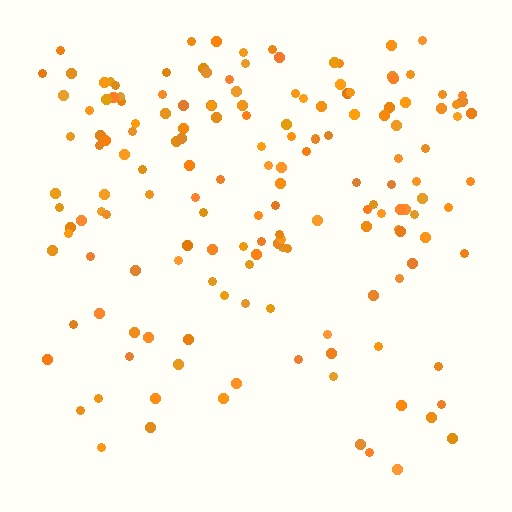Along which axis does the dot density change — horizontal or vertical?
Vertical.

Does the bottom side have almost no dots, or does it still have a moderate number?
Still a moderate number, just noticeably fewer than the top.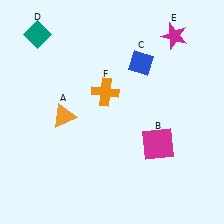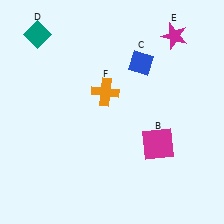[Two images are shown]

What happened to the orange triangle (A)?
The orange triangle (A) was removed in Image 2. It was in the bottom-left area of Image 1.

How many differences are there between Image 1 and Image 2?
There is 1 difference between the two images.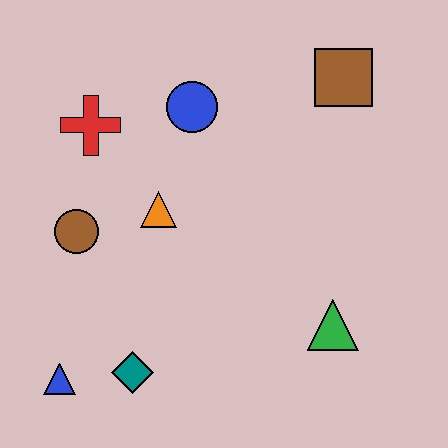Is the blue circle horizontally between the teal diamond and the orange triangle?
No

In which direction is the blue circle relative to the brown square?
The blue circle is to the left of the brown square.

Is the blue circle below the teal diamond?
No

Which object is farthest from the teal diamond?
The brown square is farthest from the teal diamond.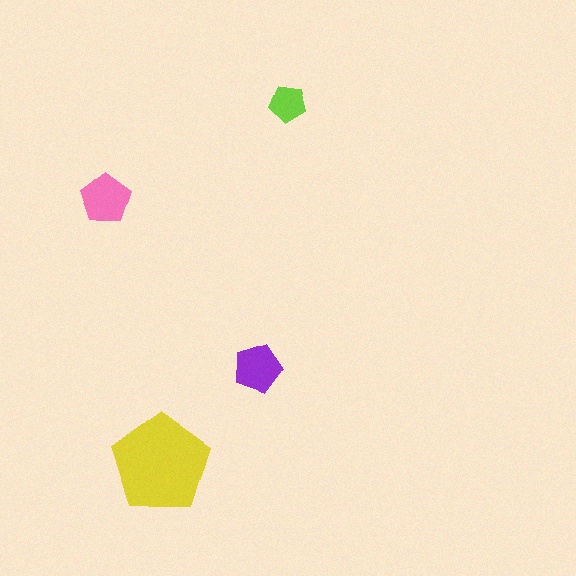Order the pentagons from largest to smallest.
the yellow one, the pink one, the purple one, the lime one.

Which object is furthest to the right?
The lime pentagon is rightmost.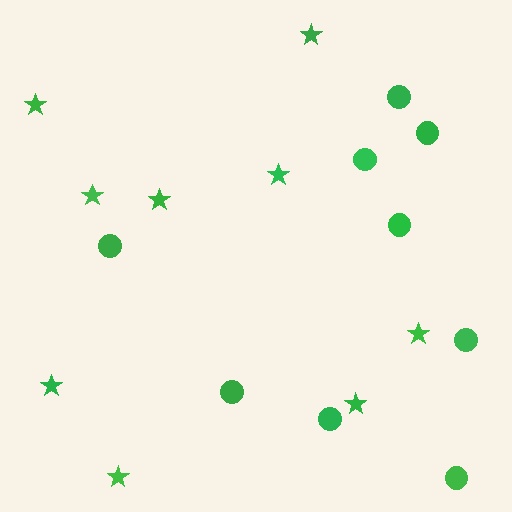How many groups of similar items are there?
There are 2 groups: one group of circles (9) and one group of stars (9).